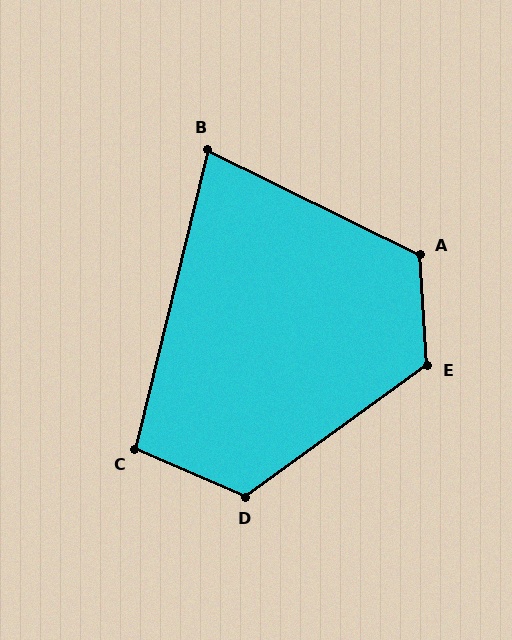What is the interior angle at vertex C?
Approximately 100 degrees (obtuse).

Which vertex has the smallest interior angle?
B, at approximately 77 degrees.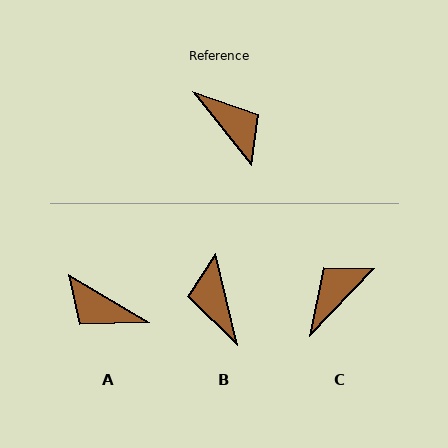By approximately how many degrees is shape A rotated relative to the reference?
Approximately 159 degrees clockwise.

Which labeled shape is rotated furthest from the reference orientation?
A, about 159 degrees away.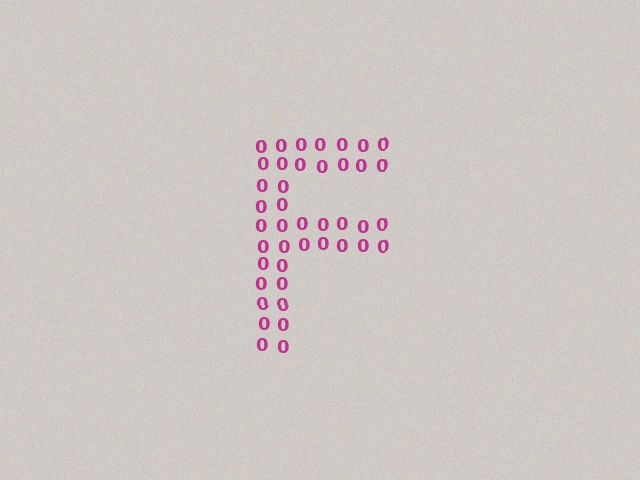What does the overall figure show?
The overall figure shows the letter F.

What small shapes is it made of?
It is made of small digit 0's.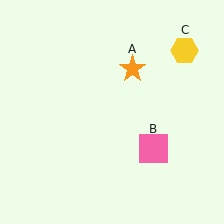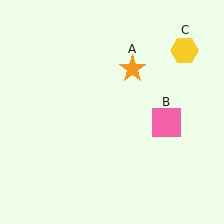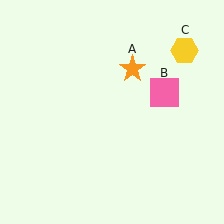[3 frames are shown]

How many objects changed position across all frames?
1 object changed position: pink square (object B).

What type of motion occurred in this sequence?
The pink square (object B) rotated counterclockwise around the center of the scene.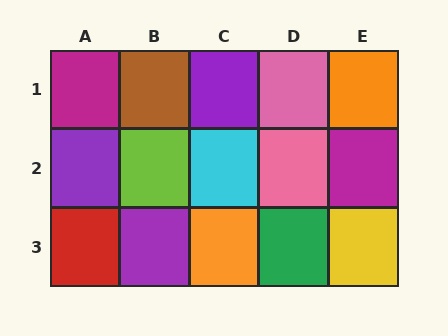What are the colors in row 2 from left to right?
Purple, lime, cyan, pink, magenta.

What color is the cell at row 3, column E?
Yellow.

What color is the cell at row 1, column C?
Purple.